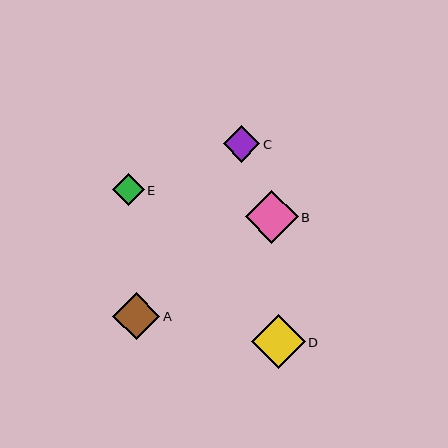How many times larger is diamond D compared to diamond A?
Diamond D is approximately 1.2 times the size of diamond A.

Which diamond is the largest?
Diamond D is the largest with a size of approximately 54 pixels.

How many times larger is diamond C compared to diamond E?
Diamond C is approximately 1.2 times the size of diamond E.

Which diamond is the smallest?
Diamond E is the smallest with a size of approximately 32 pixels.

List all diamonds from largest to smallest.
From largest to smallest: D, B, A, C, E.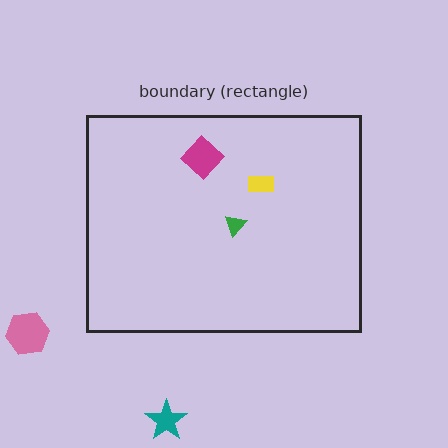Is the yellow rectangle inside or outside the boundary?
Inside.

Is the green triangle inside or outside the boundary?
Inside.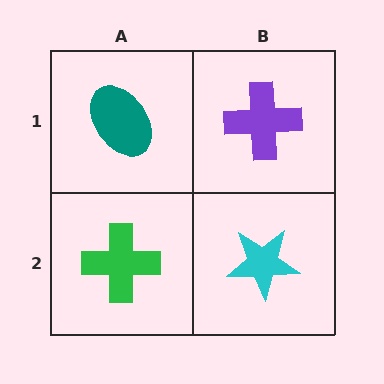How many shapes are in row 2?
2 shapes.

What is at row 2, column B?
A cyan star.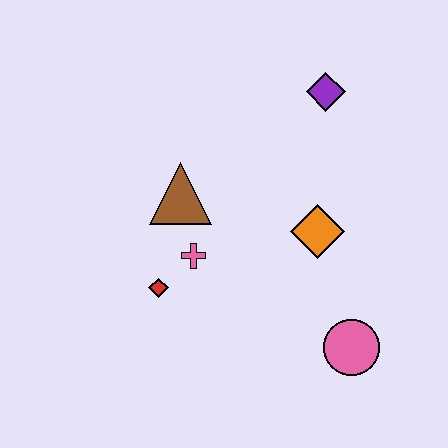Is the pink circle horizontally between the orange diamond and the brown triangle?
No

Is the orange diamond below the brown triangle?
Yes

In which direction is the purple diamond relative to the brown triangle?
The purple diamond is to the right of the brown triangle.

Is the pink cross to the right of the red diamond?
Yes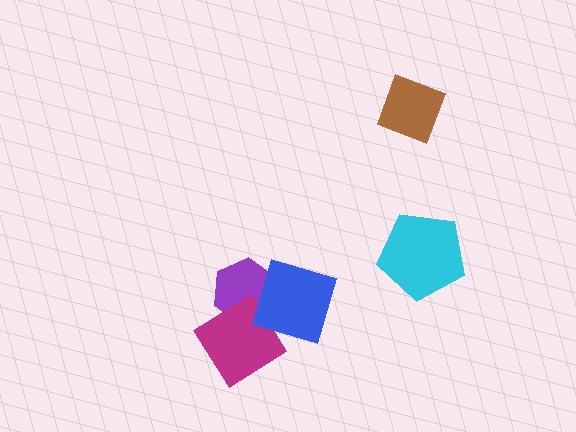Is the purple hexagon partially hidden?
Yes, it is partially covered by another shape.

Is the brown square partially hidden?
No, no other shape covers it.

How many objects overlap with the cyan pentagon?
0 objects overlap with the cyan pentagon.